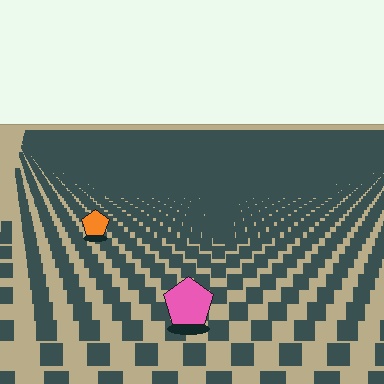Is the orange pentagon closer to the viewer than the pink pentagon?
No. The pink pentagon is closer — you can tell from the texture gradient: the ground texture is coarser near it.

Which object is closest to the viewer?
The pink pentagon is closest. The texture marks near it are larger and more spread out.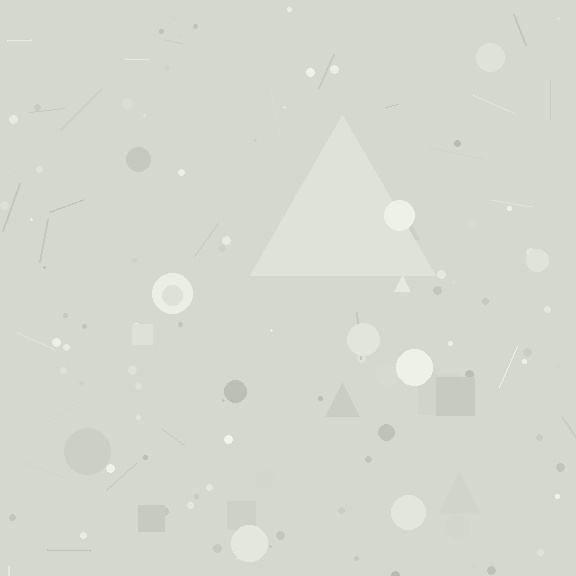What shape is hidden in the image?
A triangle is hidden in the image.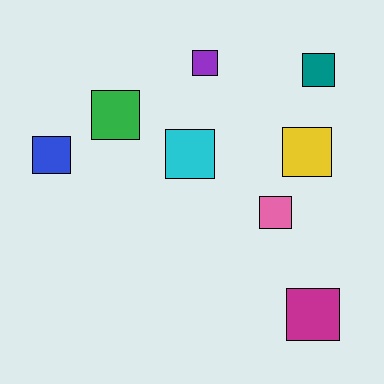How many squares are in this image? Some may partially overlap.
There are 8 squares.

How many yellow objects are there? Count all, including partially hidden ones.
There is 1 yellow object.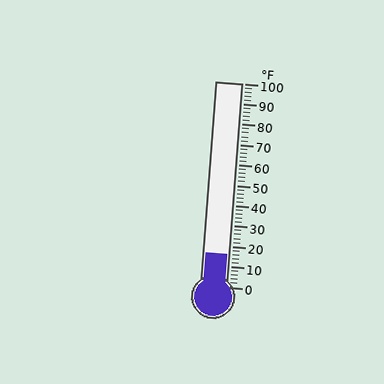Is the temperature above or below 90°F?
The temperature is below 90°F.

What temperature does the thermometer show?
The thermometer shows approximately 16°F.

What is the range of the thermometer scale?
The thermometer scale ranges from 0°F to 100°F.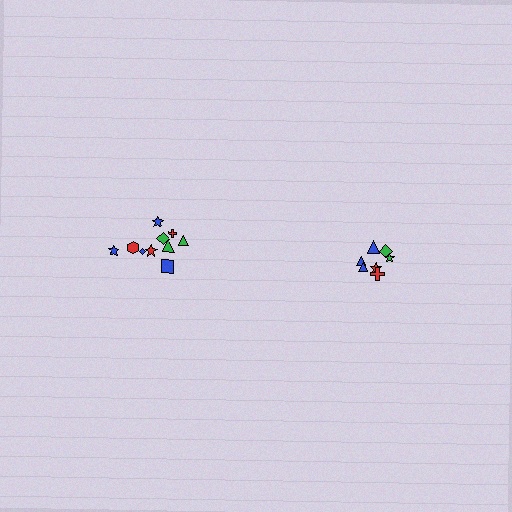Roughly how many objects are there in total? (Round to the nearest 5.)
Roughly 15 objects in total.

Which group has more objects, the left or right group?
The left group.